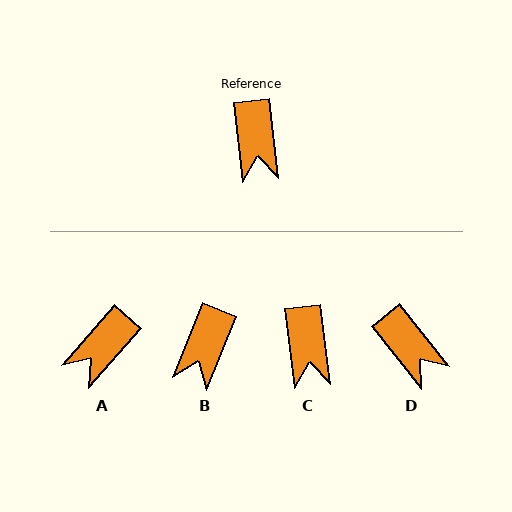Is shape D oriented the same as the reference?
No, it is off by about 32 degrees.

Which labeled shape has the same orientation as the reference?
C.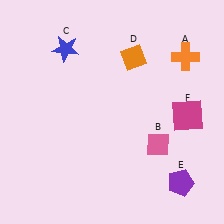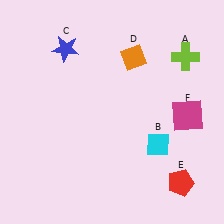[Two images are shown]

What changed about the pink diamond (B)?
In Image 1, B is pink. In Image 2, it changed to cyan.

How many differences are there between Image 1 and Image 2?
There are 3 differences between the two images.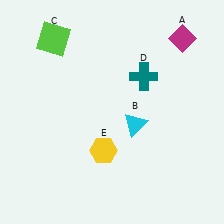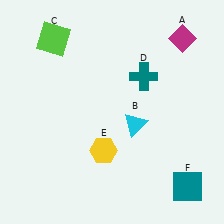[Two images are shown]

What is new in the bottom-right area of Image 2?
A teal square (F) was added in the bottom-right area of Image 2.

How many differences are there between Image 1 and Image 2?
There is 1 difference between the two images.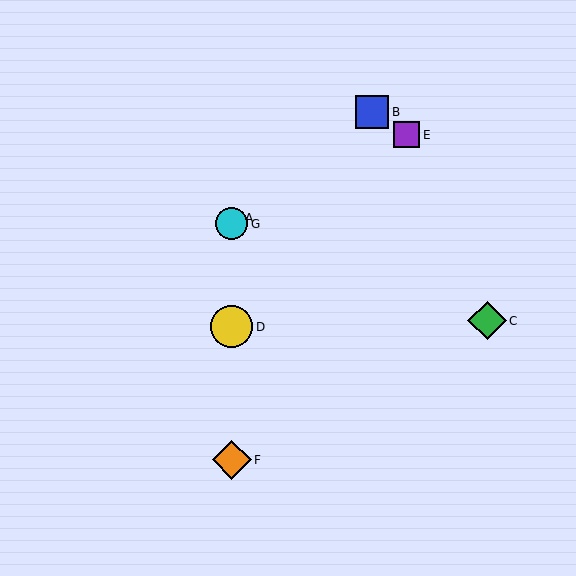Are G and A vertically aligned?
Yes, both are at x≈232.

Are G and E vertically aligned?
No, G is at x≈232 and E is at x≈406.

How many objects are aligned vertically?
4 objects (A, D, F, G) are aligned vertically.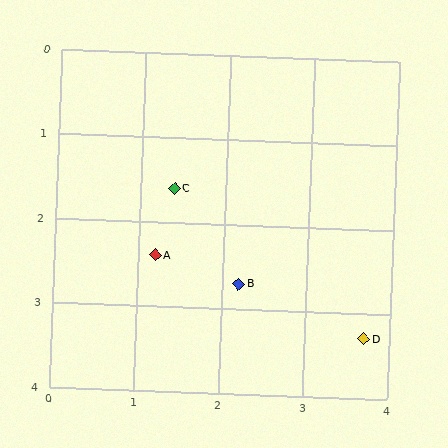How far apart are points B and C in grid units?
Points B and C are about 1.4 grid units apart.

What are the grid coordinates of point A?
Point A is at approximately (1.2, 2.4).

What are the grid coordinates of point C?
Point C is at approximately (1.4, 1.6).